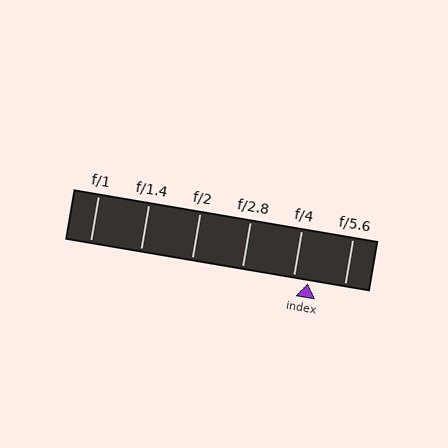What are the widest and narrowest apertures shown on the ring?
The widest aperture shown is f/1 and the narrowest is f/5.6.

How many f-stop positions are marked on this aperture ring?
There are 6 f-stop positions marked.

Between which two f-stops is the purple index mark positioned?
The index mark is between f/4 and f/5.6.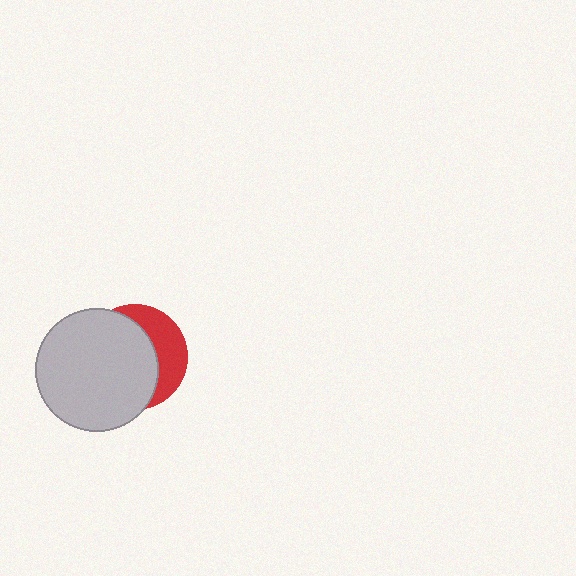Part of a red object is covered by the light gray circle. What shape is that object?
It is a circle.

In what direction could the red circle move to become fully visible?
The red circle could move right. That would shift it out from behind the light gray circle entirely.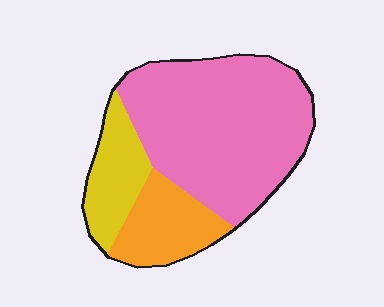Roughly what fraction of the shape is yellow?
Yellow covers 17% of the shape.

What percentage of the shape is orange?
Orange covers around 20% of the shape.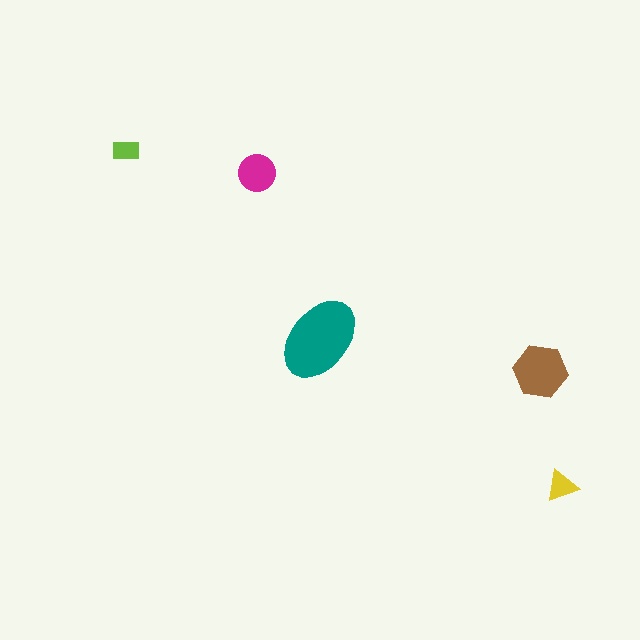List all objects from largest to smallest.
The teal ellipse, the brown hexagon, the magenta circle, the yellow triangle, the lime rectangle.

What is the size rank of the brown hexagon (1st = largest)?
2nd.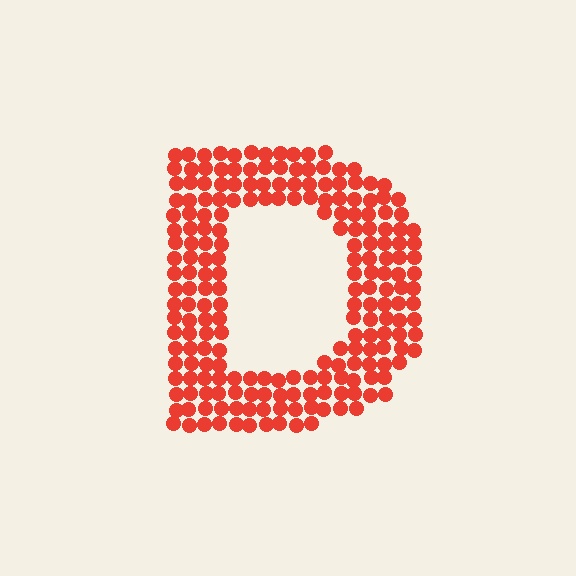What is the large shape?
The large shape is the letter D.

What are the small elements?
The small elements are circles.